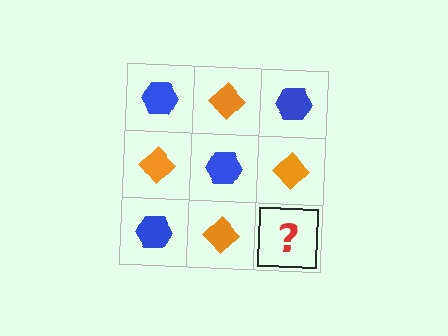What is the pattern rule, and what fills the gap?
The rule is that it alternates blue hexagon and orange diamond in a checkerboard pattern. The gap should be filled with a blue hexagon.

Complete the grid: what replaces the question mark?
The question mark should be replaced with a blue hexagon.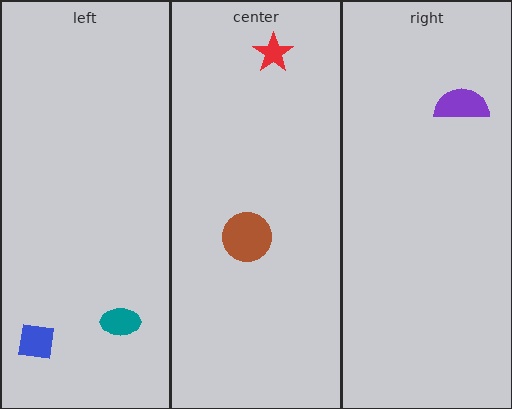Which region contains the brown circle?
The center region.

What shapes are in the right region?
The purple semicircle.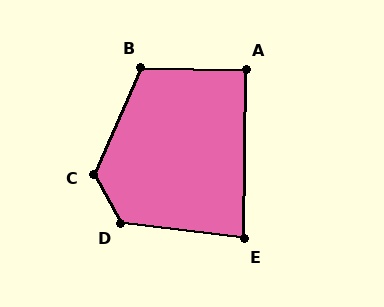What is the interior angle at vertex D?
Approximately 125 degrees (obtuse).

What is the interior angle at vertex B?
Approximately 113 degrees (obtuse).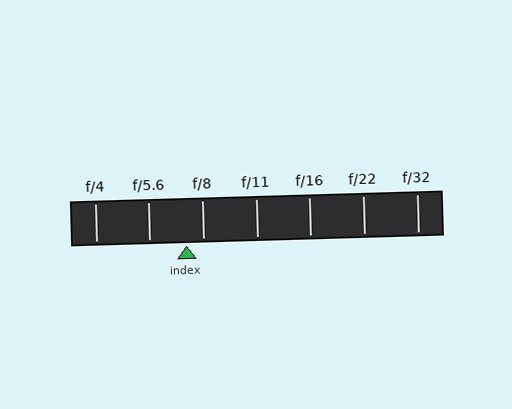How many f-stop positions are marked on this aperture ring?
There are 7 f-stop positions marked.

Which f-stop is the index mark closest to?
The index mark is closest to f/8.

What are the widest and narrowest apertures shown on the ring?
The widest aperture shown is f/4 and the narrowest is f/32.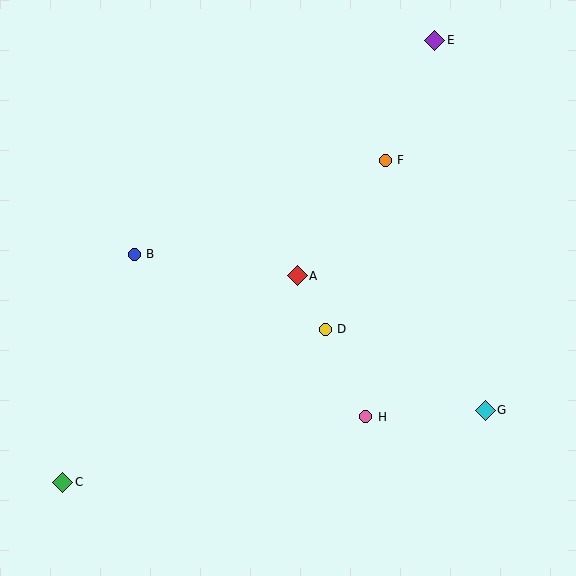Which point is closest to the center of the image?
Point A at (297, 276) is closest to the center.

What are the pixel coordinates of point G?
Point G is at (485, 410).